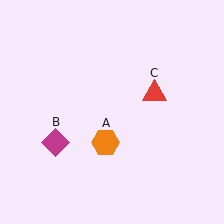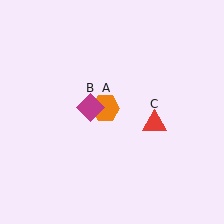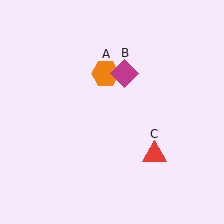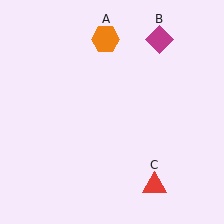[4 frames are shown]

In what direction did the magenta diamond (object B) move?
The magenta diamond (object B) moved up and to the right.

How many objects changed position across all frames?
3 objects changed position: orange hexagon (object A), magenta diamond (object B), red triangle (object C).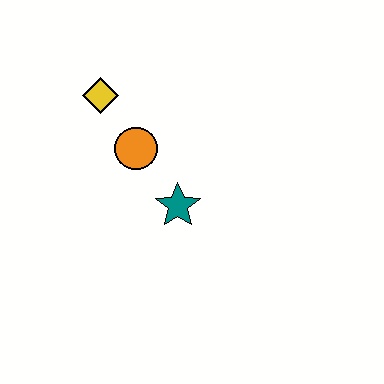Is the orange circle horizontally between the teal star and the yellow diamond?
Yes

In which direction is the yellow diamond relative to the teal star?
The yellow diamond is above the teal star.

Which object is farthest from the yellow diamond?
The teal star is farthest from the yellow diamond.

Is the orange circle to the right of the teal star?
No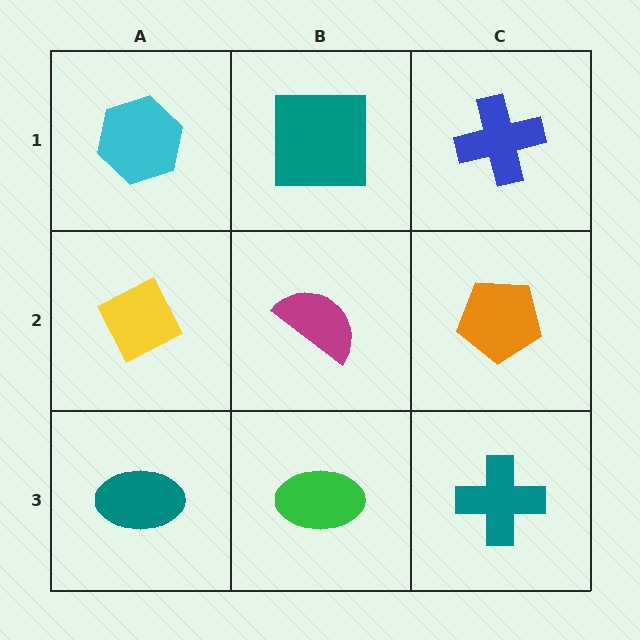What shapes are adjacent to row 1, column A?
A yellow diamond (row 2, column A), a teal square (row 1, column B).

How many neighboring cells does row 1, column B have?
3.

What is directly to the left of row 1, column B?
A cyan hexagon.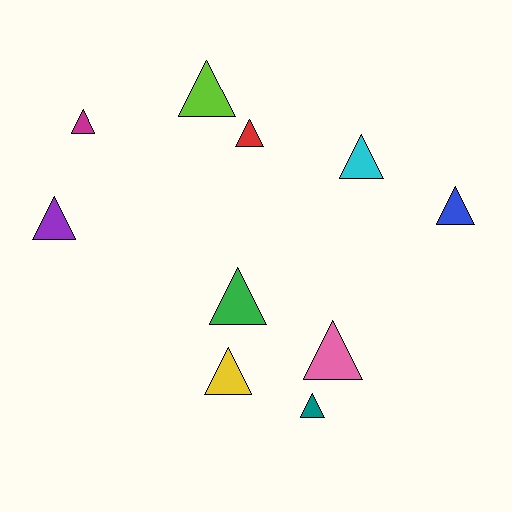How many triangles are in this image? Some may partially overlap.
There are 10 triangles.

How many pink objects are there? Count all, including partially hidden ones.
There is 1 pink object.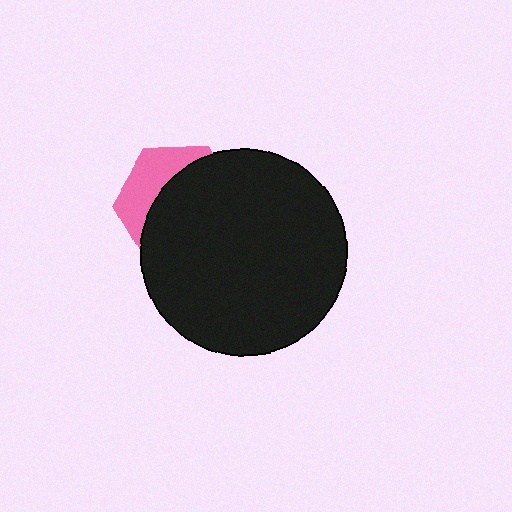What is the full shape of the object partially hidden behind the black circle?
The partially hidden object is a pink hexagon.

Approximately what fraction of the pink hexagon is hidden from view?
Roughly 67% of the pink hexagon is hidden behind the black circle.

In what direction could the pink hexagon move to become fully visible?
The pink hexagon could move toward the upper-left. That would shift it out from behind the black circle entirely.